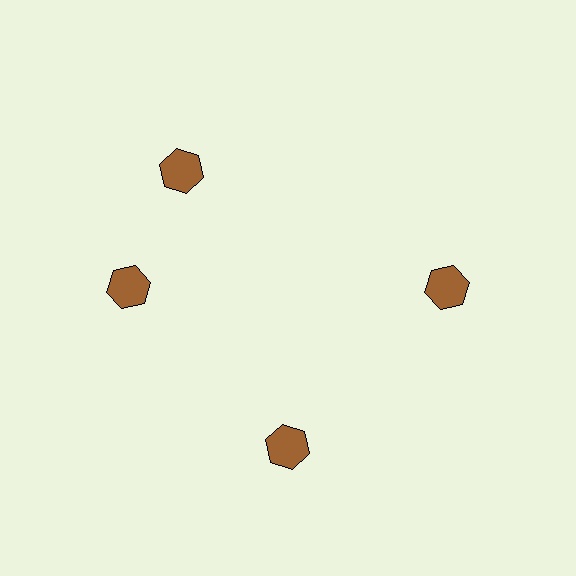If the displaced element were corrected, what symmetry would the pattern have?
It would have 4-fold rotational symmetry — the pattern would map onto itself every 90 degrees.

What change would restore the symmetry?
The symmetry would be restored by rotating it back into even spacing with its neighbors so that all 4 hexagons sit at equal angles and equal distance from the center.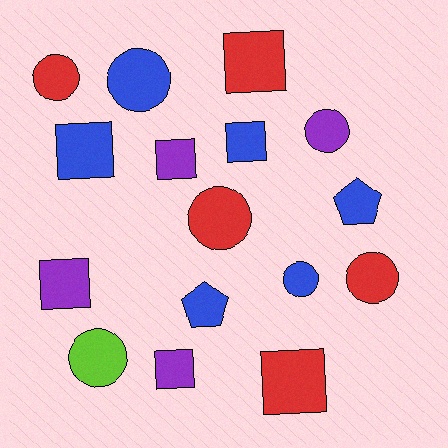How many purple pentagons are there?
There are no purple pentagons.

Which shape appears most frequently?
Circle, with 7 objects.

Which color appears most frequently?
Blue, with 6 objects.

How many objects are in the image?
There are 16 objects.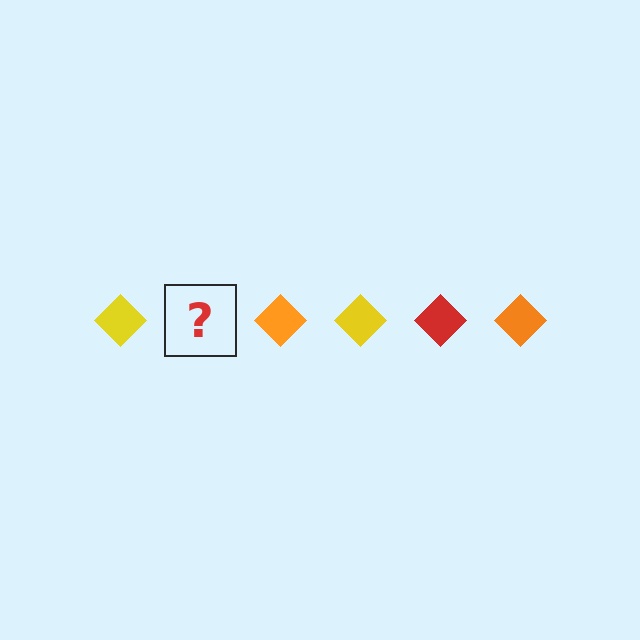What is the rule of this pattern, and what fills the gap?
The rule is that the pattern cycles through yellow, red, orange diamonds. The gap should be filled with a red diamond.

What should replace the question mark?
The question mark should be replaced with a red diamond.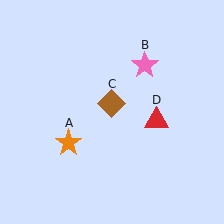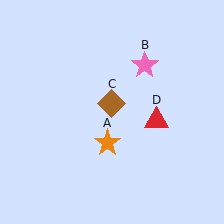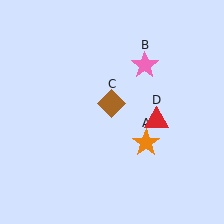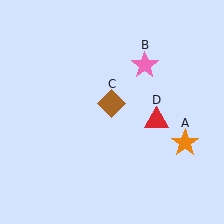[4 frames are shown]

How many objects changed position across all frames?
1 object changed position: orange star (object A).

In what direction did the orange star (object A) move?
The orange star (object A) moved right.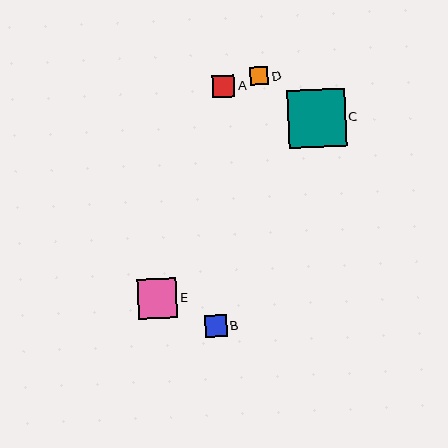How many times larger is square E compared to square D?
Square E is approximately 2.2 times the size of square D.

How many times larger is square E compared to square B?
Square E is approximately 1.8 times the size of square B.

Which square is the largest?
Square C is the largest with a size of approximately 58 pixels.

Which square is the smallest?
Square D is the smallest with a size of approximately 18 pixels.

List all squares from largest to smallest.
From largest to smallest: C, E, B, A, D.